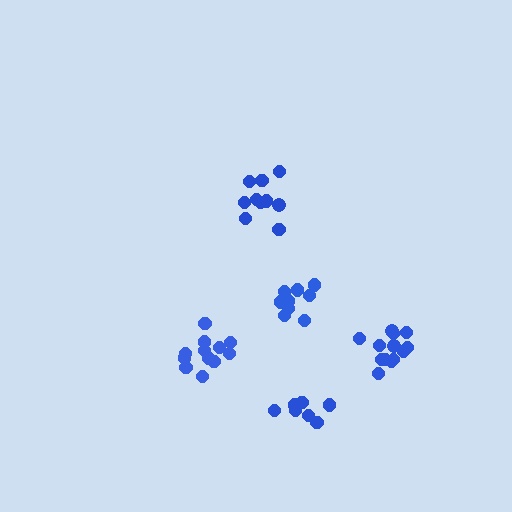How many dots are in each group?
Group 1: 10 dots, Group 2: 12 dots, Group 3: 13 dots, Group 4: 9 dots, Group 5: 7 dots (51 total).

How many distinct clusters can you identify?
There are 5 distinct clusters.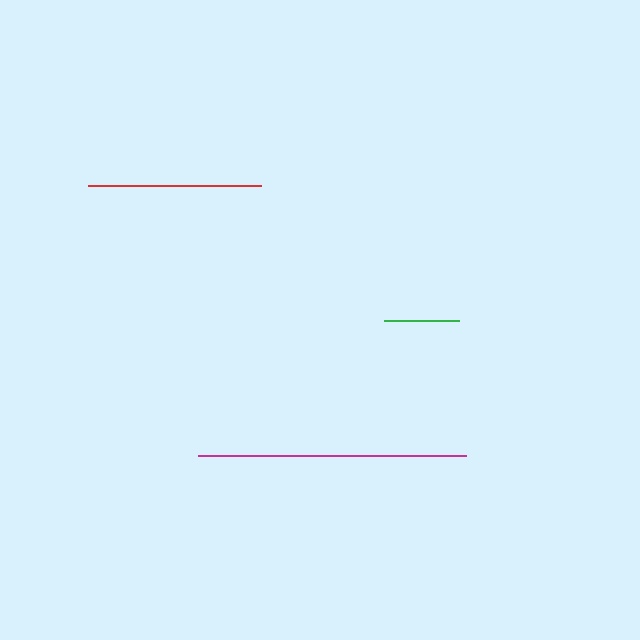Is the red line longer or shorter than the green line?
The red line is longer than the green line.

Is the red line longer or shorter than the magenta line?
The magenta line is longer than the red line.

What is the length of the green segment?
The green segment is approximately 75 pixels long.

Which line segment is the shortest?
The green line is the shortest at approximately 75 pixels.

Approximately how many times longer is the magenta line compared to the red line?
The magenta line is approximately 1.6 times the length of the red line.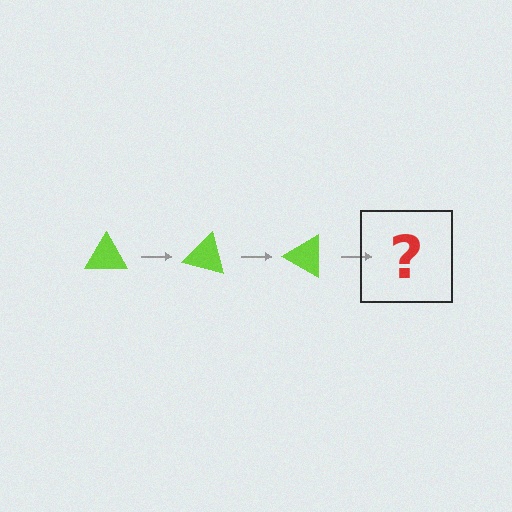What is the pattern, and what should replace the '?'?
The pattern is that the triangle rotates 15 degrees each step. The '?' should be a lime triangle rotated 45 degrees.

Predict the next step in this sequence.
The next step is a lime triangle rotated 45 degrees.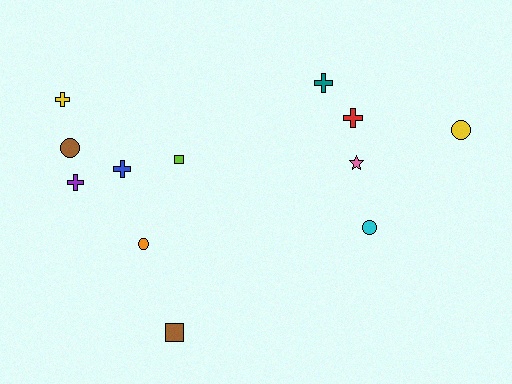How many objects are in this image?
There are 12 objects.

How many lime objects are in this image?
There is 1 lime object.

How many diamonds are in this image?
There are no diamonds.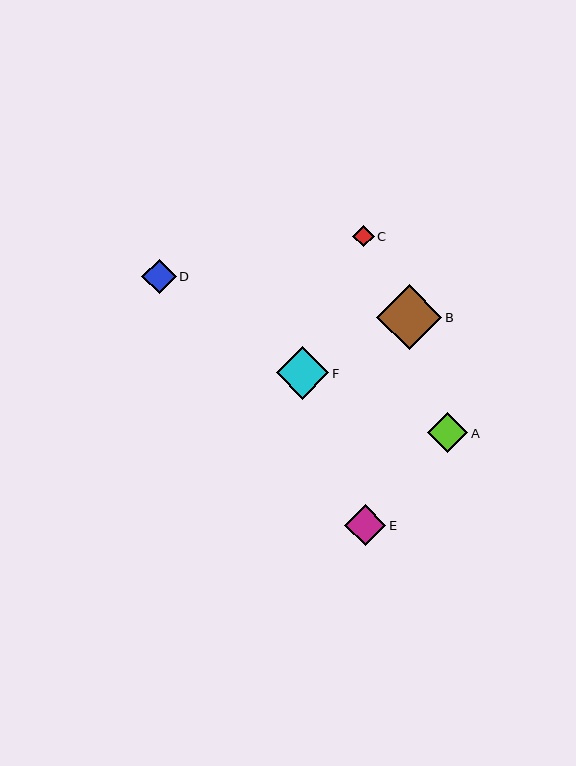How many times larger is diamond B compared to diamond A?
Diamond B is approximately 1.6 times the size of diamond A.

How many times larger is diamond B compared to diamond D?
Diamond B is approximately 1.9 times the size of diamond D.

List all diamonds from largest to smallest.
From largest to smallest: B, F, E, A, D, C.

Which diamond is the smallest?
Diamond C is the smallest with a size of approximately 22 pixels.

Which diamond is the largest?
Diamond B is the largest with a size of approximately 66 pixels.